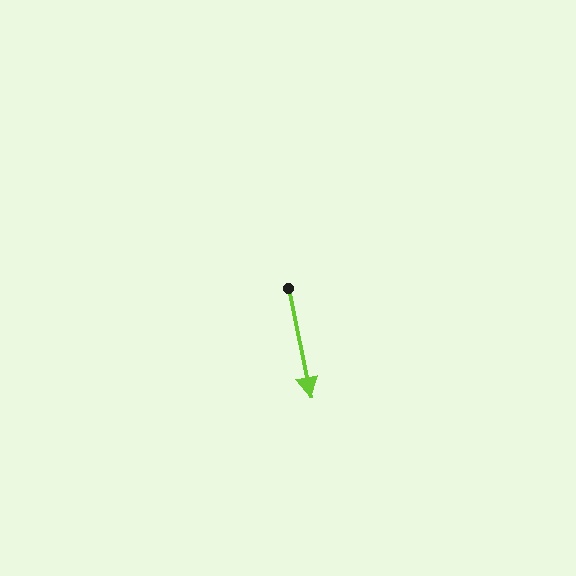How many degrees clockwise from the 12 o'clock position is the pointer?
Approximately 168 degrees.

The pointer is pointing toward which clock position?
Roughly 6 o'clock.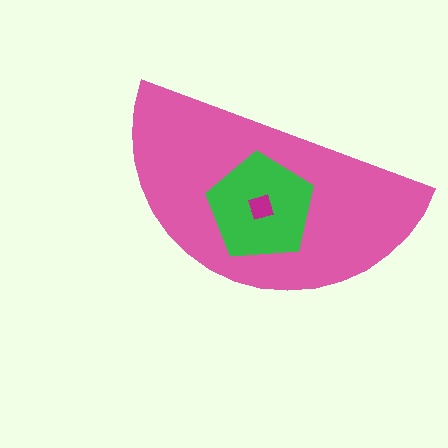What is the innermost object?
The magenta diamond.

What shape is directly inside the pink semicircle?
The green pentagon.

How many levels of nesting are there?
3.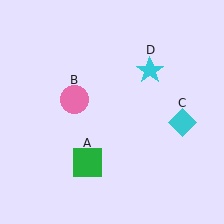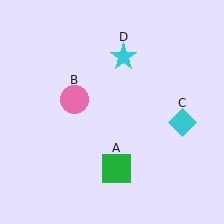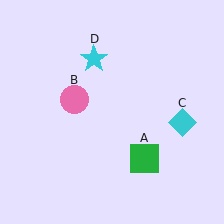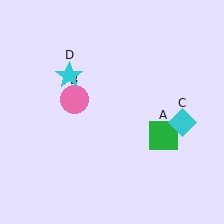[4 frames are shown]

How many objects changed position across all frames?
2 objects changed position: green square (object A), cyan star (object D).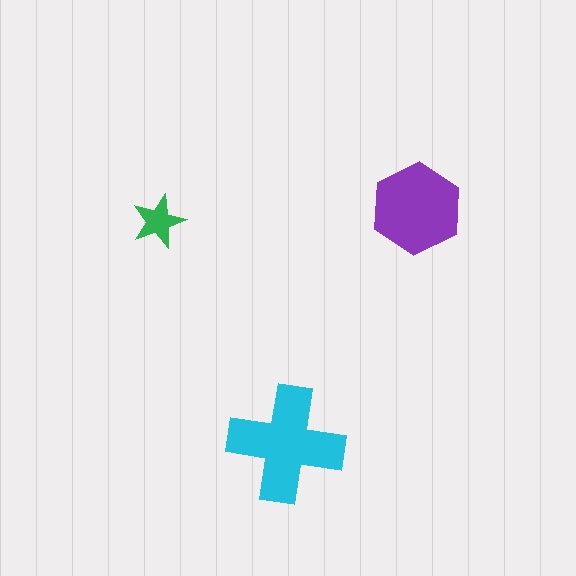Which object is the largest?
The cyan cross.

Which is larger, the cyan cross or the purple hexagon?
The cyan cross.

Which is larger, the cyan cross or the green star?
The cyan cross.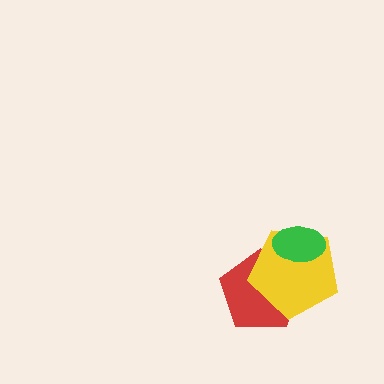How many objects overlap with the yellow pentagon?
2 objects overlap with the yellow pentagon.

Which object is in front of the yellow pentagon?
The green ellipse is in front of the yellow pentagon.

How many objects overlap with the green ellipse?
2 objects overlap with the green ellipse.